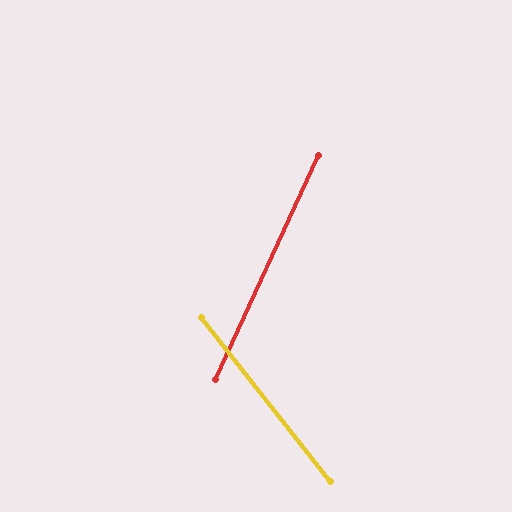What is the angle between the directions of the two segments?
Approximately 62 degrees.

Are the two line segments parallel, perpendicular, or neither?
Neither parallel nor perpendicular — they differ by about 62°.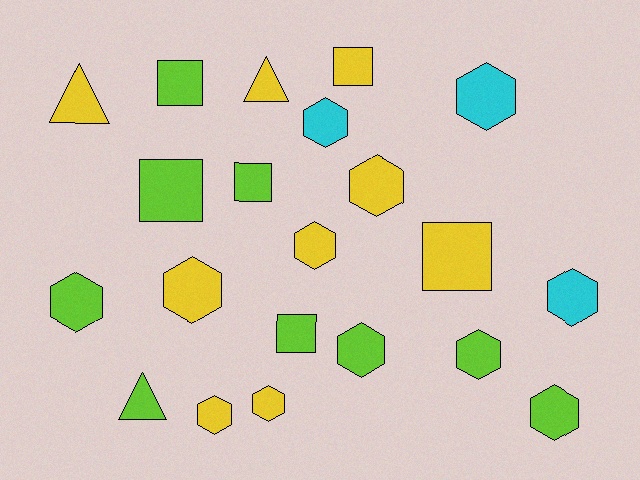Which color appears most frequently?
Yellow, with 9 objects.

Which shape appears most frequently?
Hexagon, with 12 objects.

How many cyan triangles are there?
There are no cyan triangles.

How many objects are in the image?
There are 21 objects.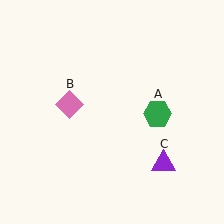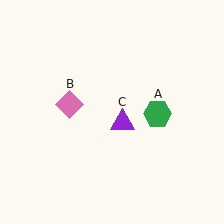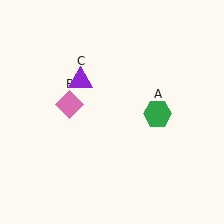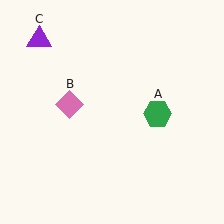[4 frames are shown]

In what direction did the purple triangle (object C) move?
The purple triangle (object C) moved up and to the left.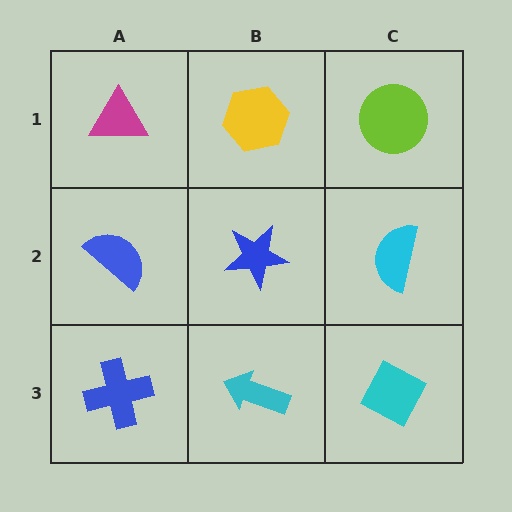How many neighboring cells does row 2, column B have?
4.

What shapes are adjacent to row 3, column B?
A blue star (row 2, column B), a blue cross (row 3, column A), a cyan diamond (row 3, column C).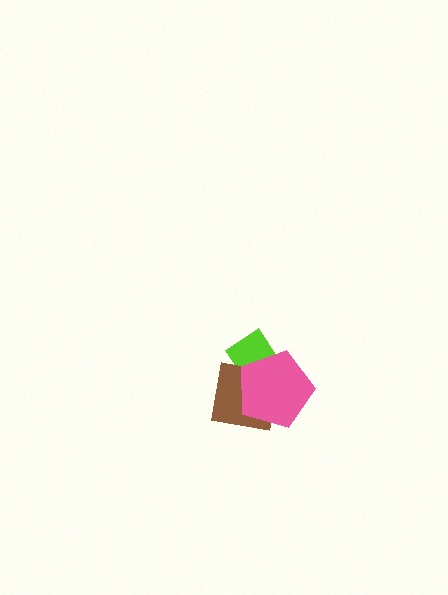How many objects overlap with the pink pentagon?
2 objects overlap with the pink pentagon.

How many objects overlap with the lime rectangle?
2 objects overlap with the lime rectangle.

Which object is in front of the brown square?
The pink pentagon is in front of the brown square.